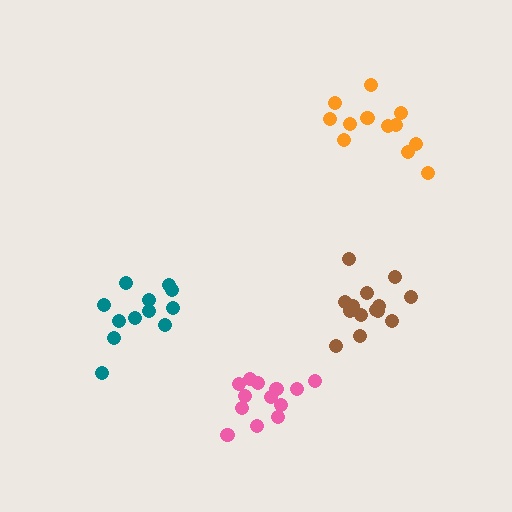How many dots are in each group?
Group 1: 13 dots, Group 2: 12 dots, Group 3: 14 dots, Group 4: 12 dots (51 total).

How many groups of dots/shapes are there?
There are 4 groups.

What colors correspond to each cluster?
The clusters are colored: pink, orange, brown, teal.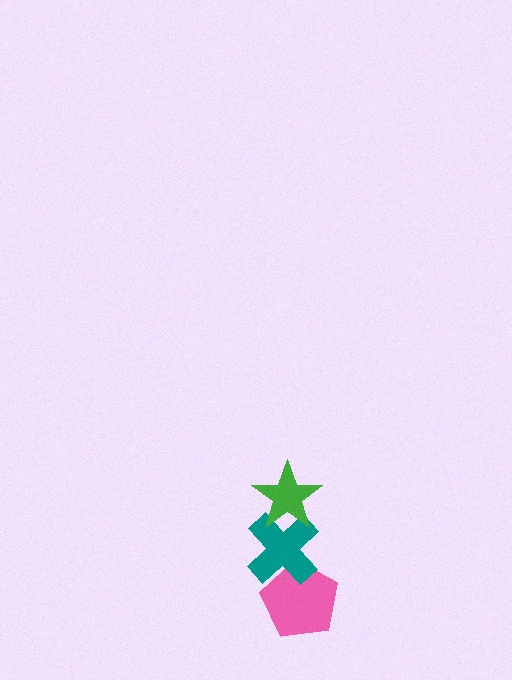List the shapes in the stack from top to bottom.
From top to bottom: the green star, the teal cross, the pink pentagon.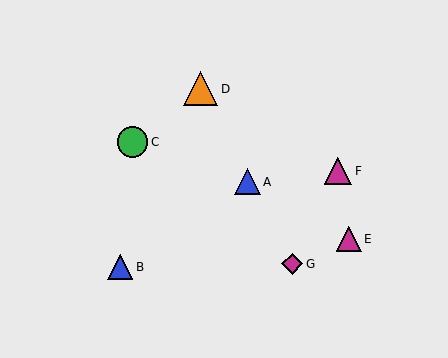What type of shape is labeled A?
Shape A is a blue triangle.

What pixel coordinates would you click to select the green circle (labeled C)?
Click at (133, 142) to select the green circle C.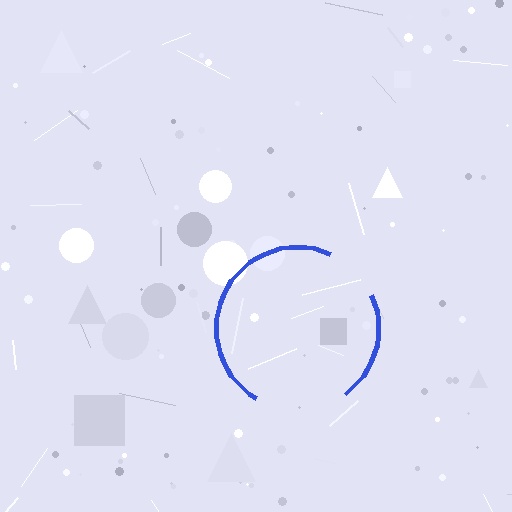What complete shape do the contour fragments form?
The contour fragments form a circle.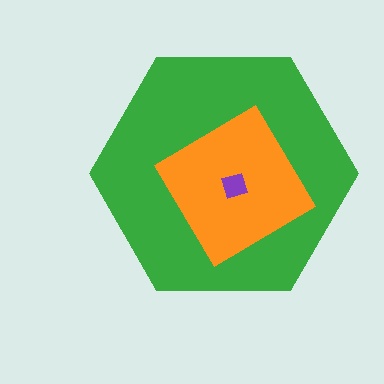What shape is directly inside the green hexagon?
The orange diamond.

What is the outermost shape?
The green hexagon.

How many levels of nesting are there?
3.